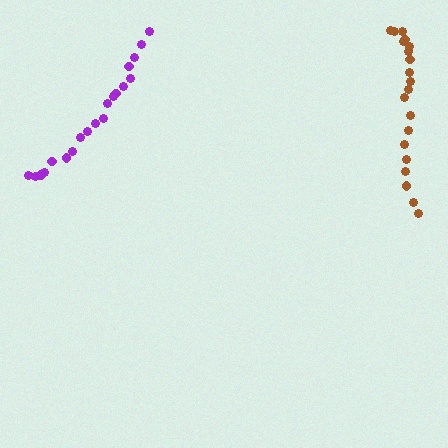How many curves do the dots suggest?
There are 2 distinct paths.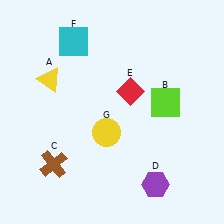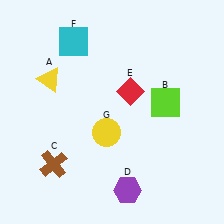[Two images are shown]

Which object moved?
The purple hexagon (D) moved left.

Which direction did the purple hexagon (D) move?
The purple hexagon (D) moved left.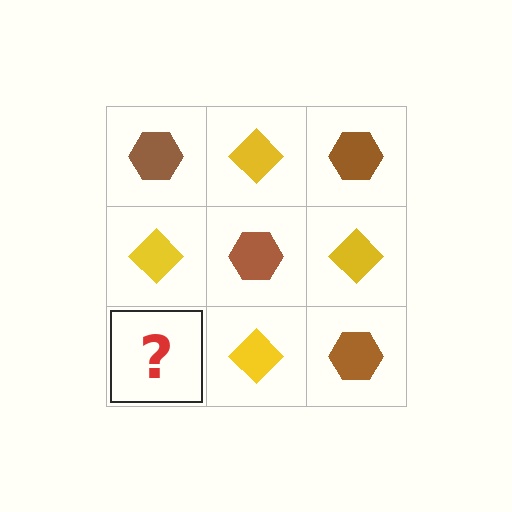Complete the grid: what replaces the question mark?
The question mark should be replaced with a brown hexagon.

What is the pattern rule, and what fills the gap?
The rule is that it alternates brown hexagon and yellow diamond in a checkerboard pattern. The gap should be filled with a brown hexagon.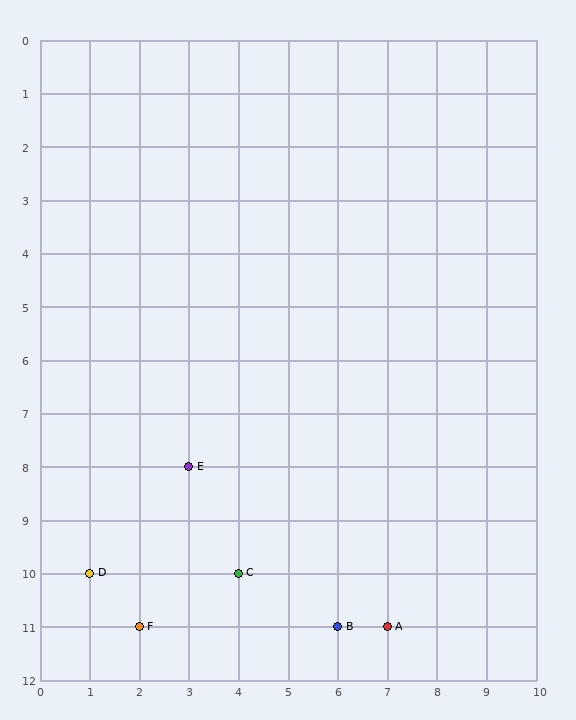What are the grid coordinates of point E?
Point E is at grid coordinates (3, 8).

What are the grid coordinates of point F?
Point F is at grid coordinates (2, 11).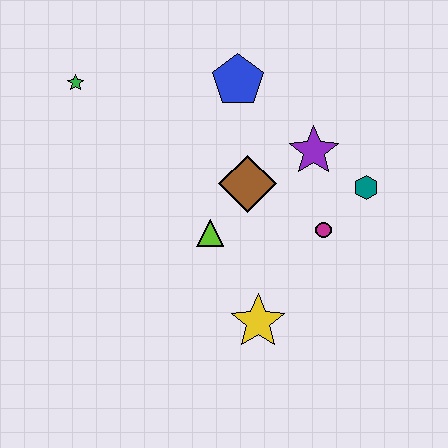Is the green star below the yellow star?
No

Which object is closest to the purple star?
The teal hexagon is closest to the purple star.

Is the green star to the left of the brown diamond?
Yes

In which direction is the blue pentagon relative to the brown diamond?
The blue pentagon is above the brown diamond.